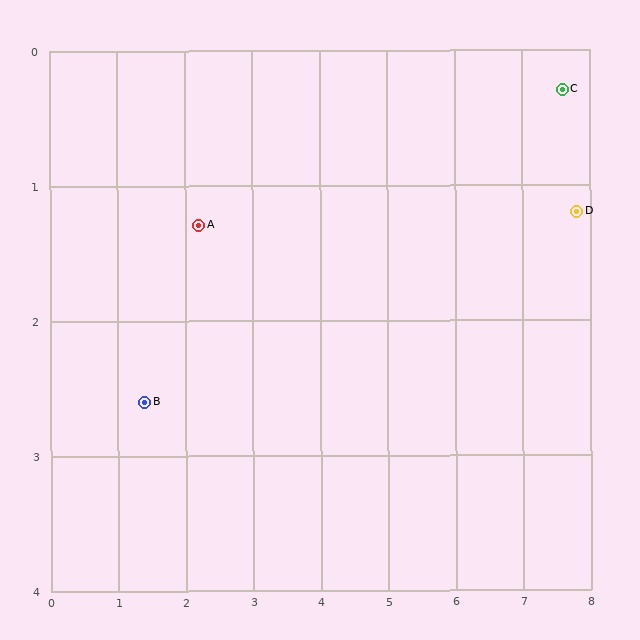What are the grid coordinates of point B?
Point B is at approximately (1.4, 2.6).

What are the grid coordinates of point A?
Point A is at approximately (2.2, 1.3).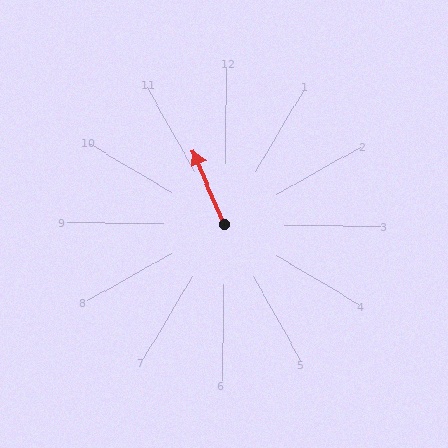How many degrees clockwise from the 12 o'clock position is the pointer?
Approximately 337 degrees.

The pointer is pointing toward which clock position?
Roughly 11 o'clock.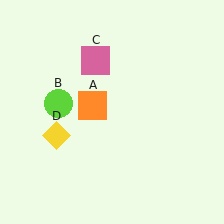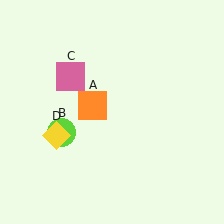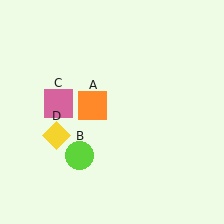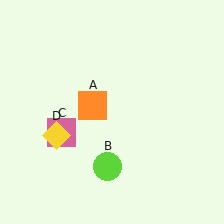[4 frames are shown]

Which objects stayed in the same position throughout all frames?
Orange square (object A) and yellow diamond (object D) remained stationary.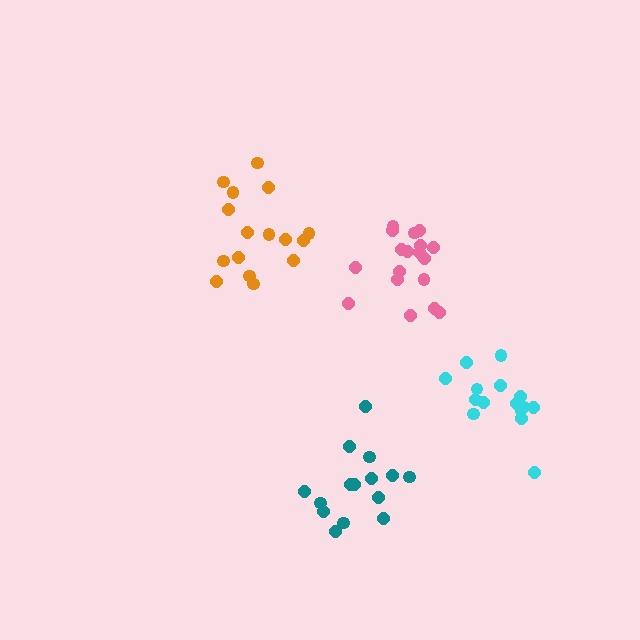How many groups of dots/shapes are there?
There are 4 groups.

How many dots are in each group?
Group 1: 18 dots, Group 2: 16 dots, Group 3: 15 dots, Group 4: 15 dots (64 total).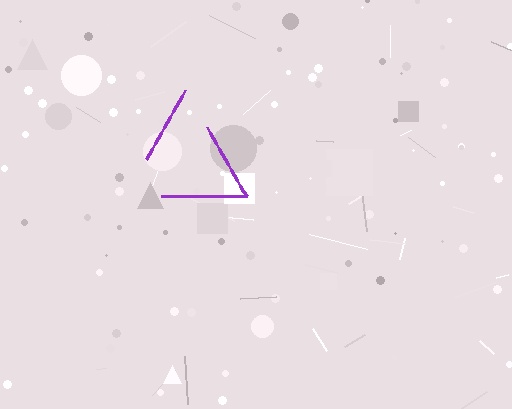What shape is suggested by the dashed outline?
The dashed outline suggests a triangle.